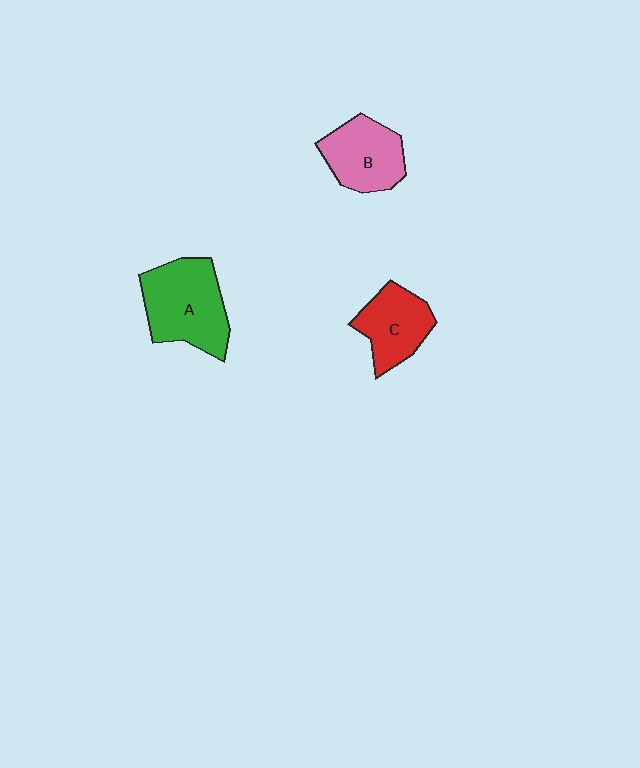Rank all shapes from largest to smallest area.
From largest to smallest: A (green), B (pink), C (red).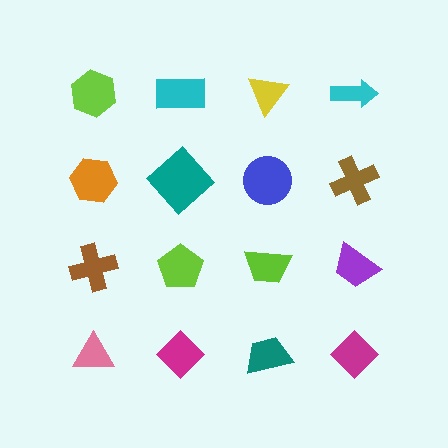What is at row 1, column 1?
A lime hexagon.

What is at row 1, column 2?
A cyan rectangle.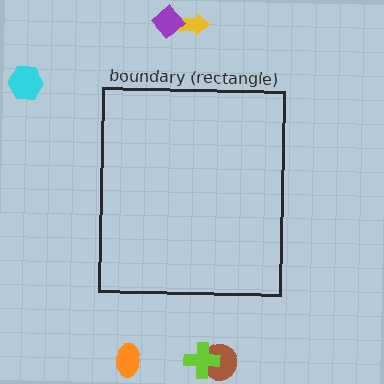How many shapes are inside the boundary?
0 inside, 6 outside.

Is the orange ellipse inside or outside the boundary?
Outside.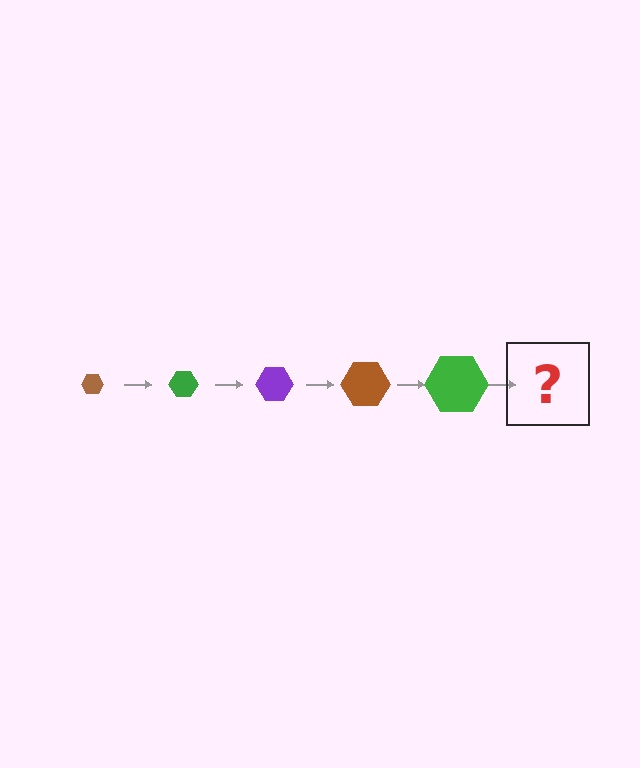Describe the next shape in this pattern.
It should be a purple hexagon, larger than the previous one.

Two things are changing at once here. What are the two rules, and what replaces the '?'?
The two rules are that the hexagon grows larger each step and the color cycles through brown, green, and purple. The '?' should be a purple hexagon, larger than the previous one.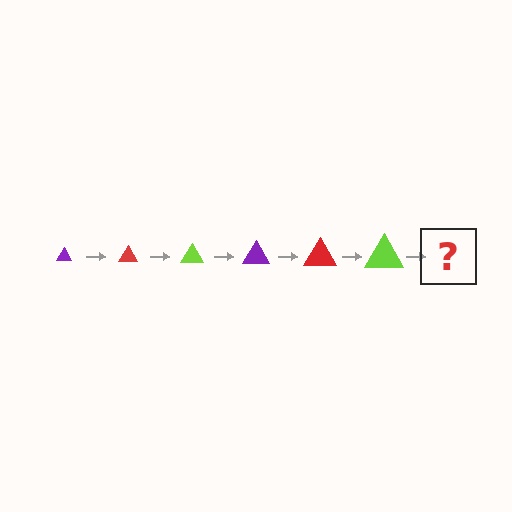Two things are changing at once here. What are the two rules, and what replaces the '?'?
The two rules are that the triangle grows larger each step and the color cycles through purple, red, and lime. The '?' should be a purple triangle, larger than the previous one.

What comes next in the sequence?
The next element should be a purple triangle, larger than the previous one.